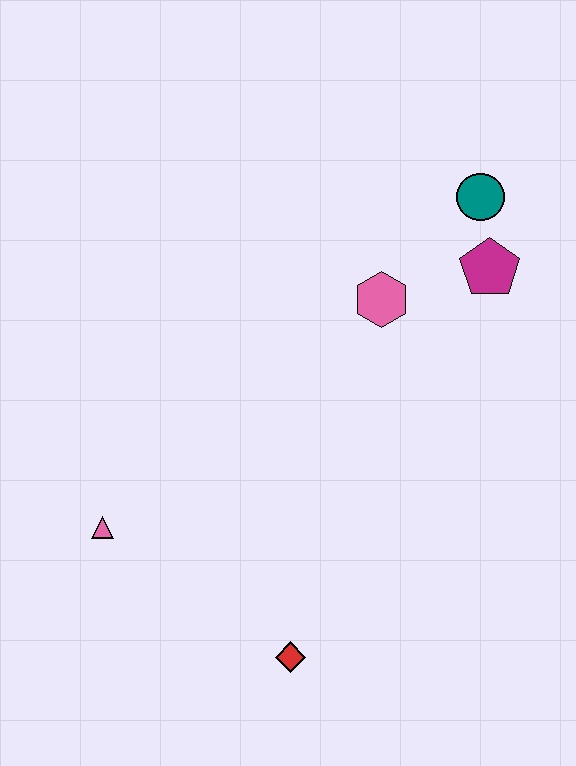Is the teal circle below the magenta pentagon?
No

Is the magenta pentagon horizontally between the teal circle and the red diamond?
No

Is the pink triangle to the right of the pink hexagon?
No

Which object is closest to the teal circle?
The magenta pentagon is closest to the teal circle.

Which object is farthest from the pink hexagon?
The red diamond is farthest from the pink hexagon.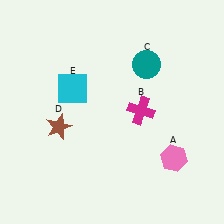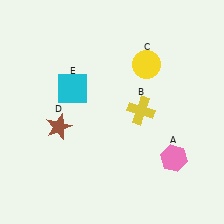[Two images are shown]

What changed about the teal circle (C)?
In Image 1, C is teal. In Image 2, it changed to yellow.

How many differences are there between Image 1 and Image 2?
There are 2 differences between the two images.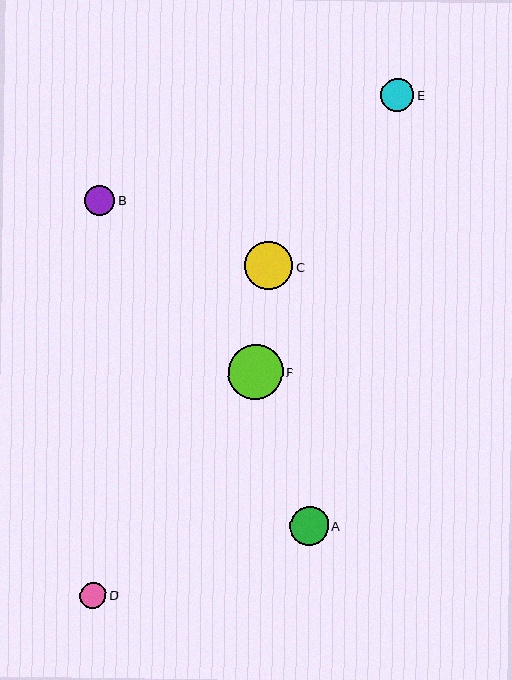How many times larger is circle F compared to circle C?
Circle F is approximately 1.1 times the size of circle C.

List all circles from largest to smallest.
From largest to smallest: F, C, A, E, B, D.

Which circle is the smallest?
Circle D is the smallest with a size of approximately 26 pixels.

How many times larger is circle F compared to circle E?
Circle F is approximately 1.7 times the size of circle E.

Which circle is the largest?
Circle F is the largest with a size of approximately 55 pixels.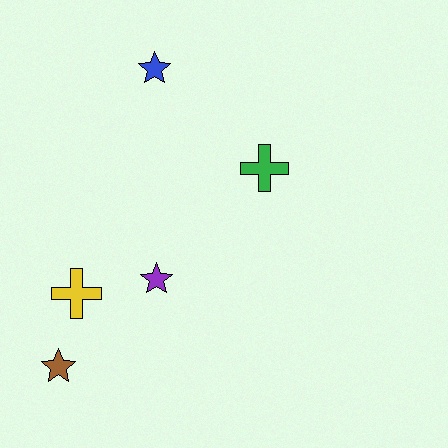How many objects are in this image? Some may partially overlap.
There are 5 objects.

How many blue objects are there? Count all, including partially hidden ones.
There is 1 blue object.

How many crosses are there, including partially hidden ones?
There are 2 crosses.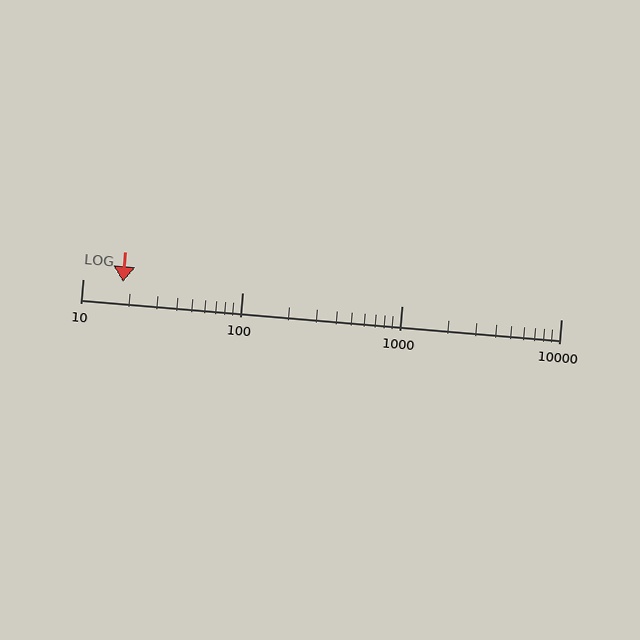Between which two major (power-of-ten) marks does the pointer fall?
The pointer is between 10 and 100.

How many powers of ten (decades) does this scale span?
The scale spans 3 decades, from 10 to 10000.